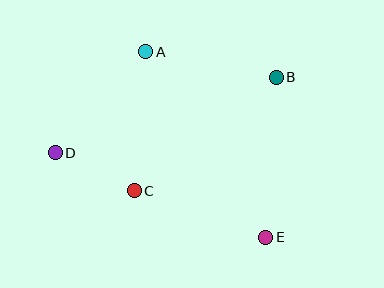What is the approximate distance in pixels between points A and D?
The distance between A and D is approximately 136 pixels.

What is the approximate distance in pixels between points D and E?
The distance between D and E is approximately 227 pixels.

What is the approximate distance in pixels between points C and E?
The distance between C and E is approximately 139 pixels.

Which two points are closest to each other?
Points C and D are closest to each other.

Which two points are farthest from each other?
Points B and D are farthest from each other.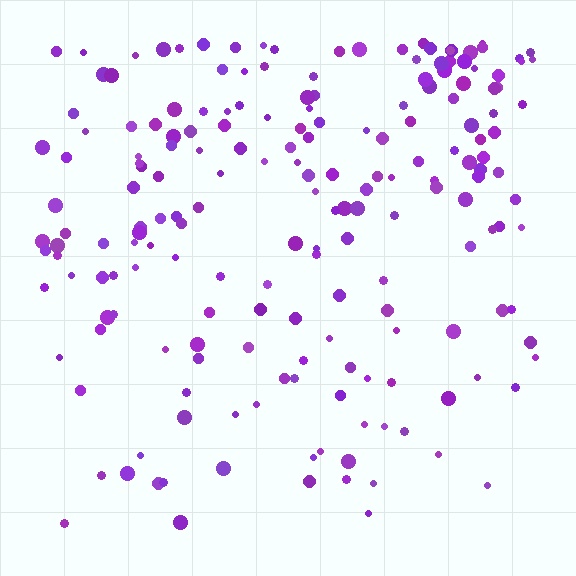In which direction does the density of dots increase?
From bottom to top, with the top side densest.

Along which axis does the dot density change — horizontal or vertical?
Vertical.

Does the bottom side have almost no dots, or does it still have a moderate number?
Still a moderate number, just noticeably fewer than the top.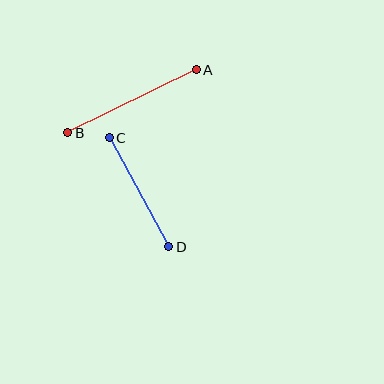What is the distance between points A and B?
The distance is approximately 143 pixels.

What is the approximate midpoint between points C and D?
The midpoint is at approximately (139, 192) pixels.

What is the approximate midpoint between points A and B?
The midpoint is at approximately (132, 101) pixels.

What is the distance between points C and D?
The distance is approximately 124 pixels.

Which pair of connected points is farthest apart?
Points A and B are farthest apart.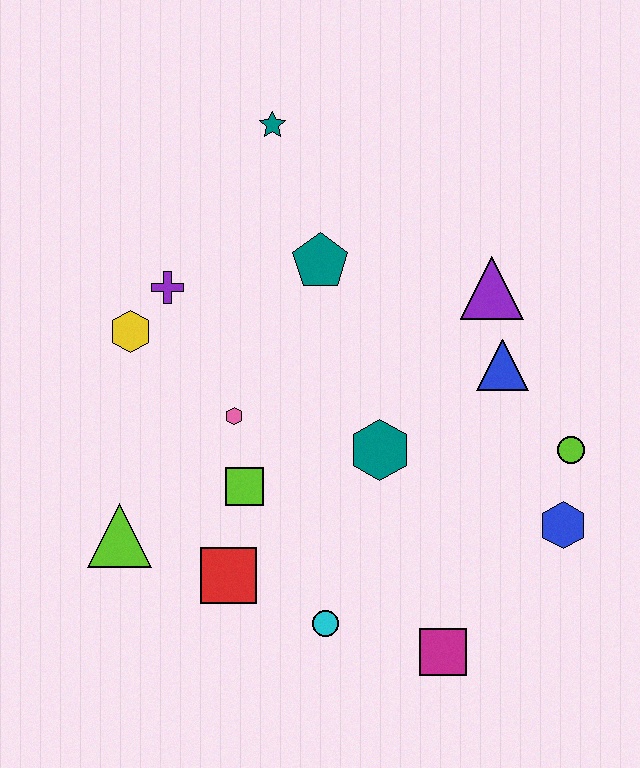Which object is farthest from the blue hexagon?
The teal star is farthest from the blue hexagon.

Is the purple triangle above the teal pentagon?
No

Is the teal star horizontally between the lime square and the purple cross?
No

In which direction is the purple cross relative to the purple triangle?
The purple cross is to the left of the purple triangle.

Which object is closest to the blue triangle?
The purple triangle is closest to the blue triangle.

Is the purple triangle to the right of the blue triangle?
No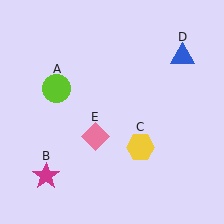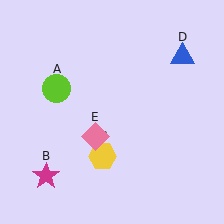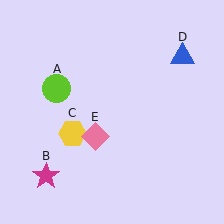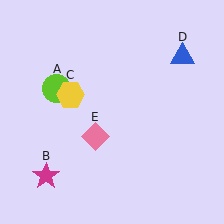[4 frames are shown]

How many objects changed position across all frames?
1 object changed position: yellow hexagon (object C).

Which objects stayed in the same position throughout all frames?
Lime circle (object A) and magenta star (object B) and blue triangle (object D) and pink diamond (object E) remained stationary.